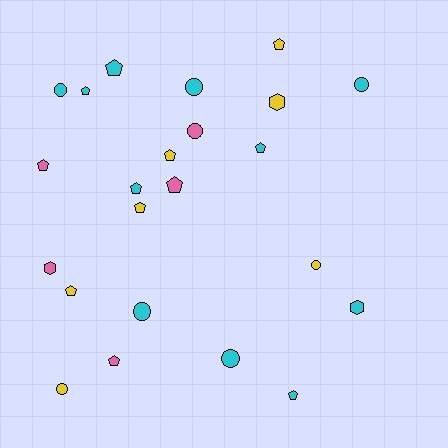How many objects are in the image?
There are 23 objects.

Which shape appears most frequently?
Pentagon, with 12 objects.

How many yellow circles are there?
There are 2 yellow circles.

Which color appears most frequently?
Cyan, with 11 objects.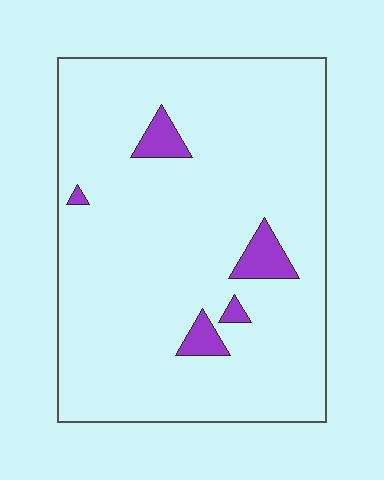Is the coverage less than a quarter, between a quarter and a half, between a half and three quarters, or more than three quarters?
Less than a quarter.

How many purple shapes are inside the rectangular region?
5.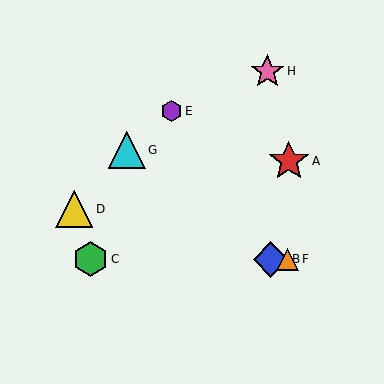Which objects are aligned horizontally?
Objects B, C, F are aligned horizontally.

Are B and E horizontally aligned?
No, B is at y≈259 and E is at y≈111.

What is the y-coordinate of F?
Object F is at y≈259.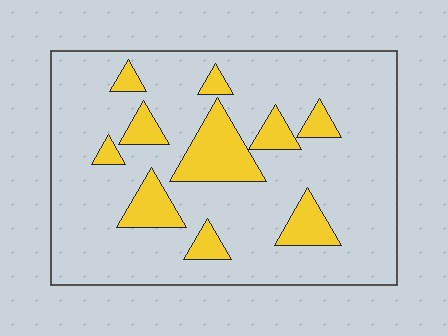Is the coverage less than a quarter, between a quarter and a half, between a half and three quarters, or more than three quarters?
Less than a quarter.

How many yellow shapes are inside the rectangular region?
10.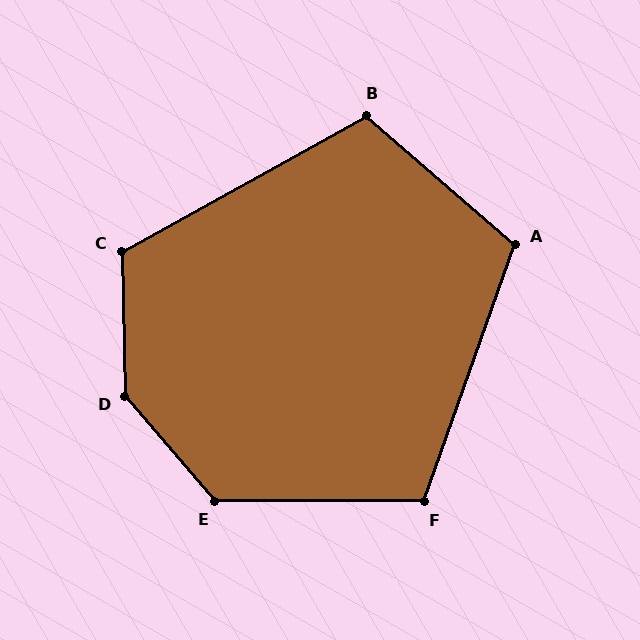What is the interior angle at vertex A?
Approximately 111 degrees (obtuse).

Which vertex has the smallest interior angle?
F, at approximately 109 degrees.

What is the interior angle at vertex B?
Approximately 110 degrees (obtuse).